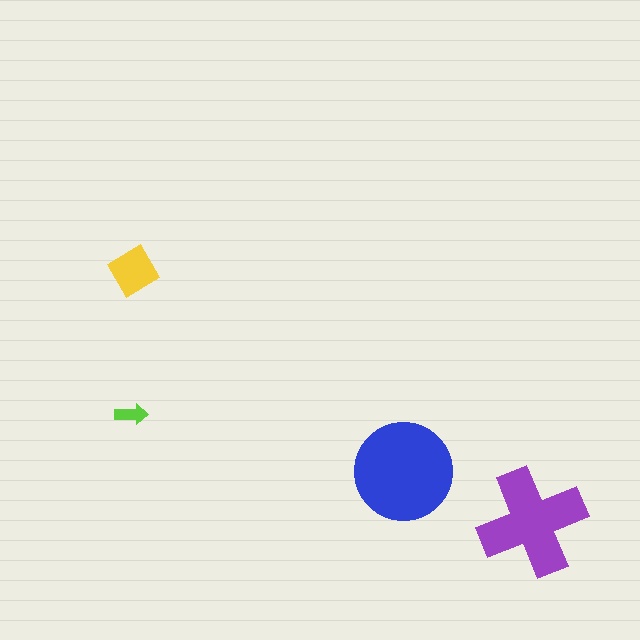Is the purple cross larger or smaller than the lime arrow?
Larger.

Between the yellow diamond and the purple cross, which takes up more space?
The purple cross.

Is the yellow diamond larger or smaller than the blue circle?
Smaller.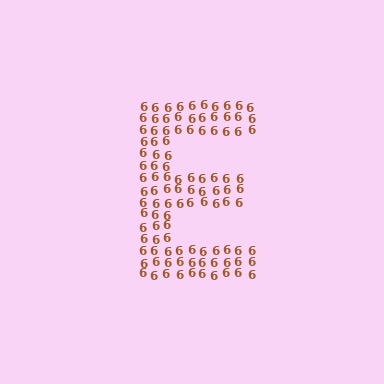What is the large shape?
The large shape is the letter E.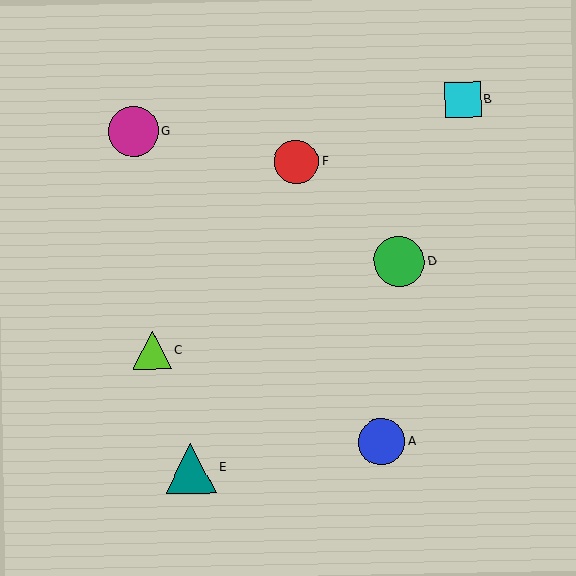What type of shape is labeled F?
Shape F is a red circle.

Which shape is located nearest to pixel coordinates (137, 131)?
The magenta circle (labeled G) at (133, 131) is nearest to that location.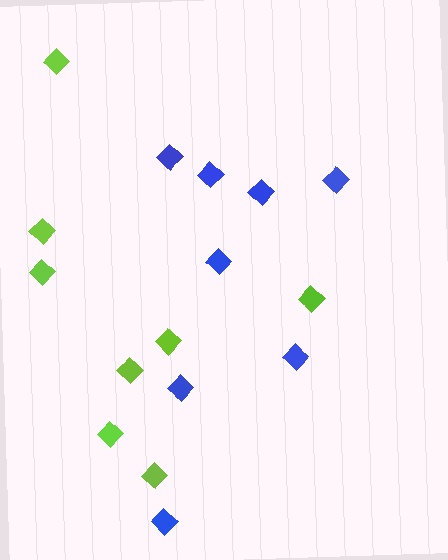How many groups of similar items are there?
There are 2 groups: one group of blue diamonds (8) and one group of lime diamonds (8).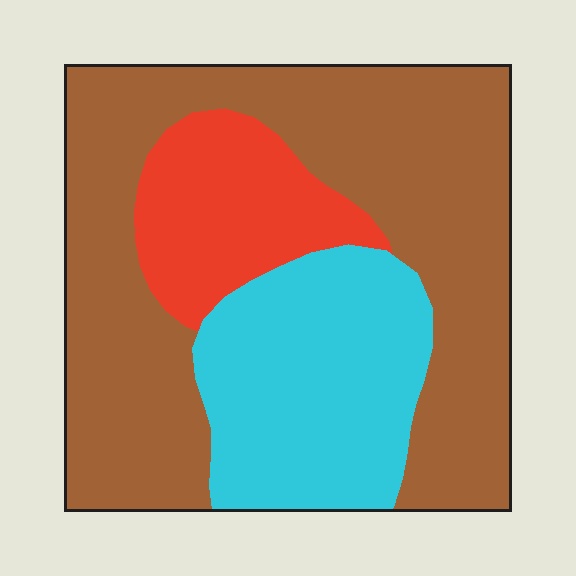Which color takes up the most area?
Brown, at roughly 60%.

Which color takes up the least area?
Red, at roughly 15%.